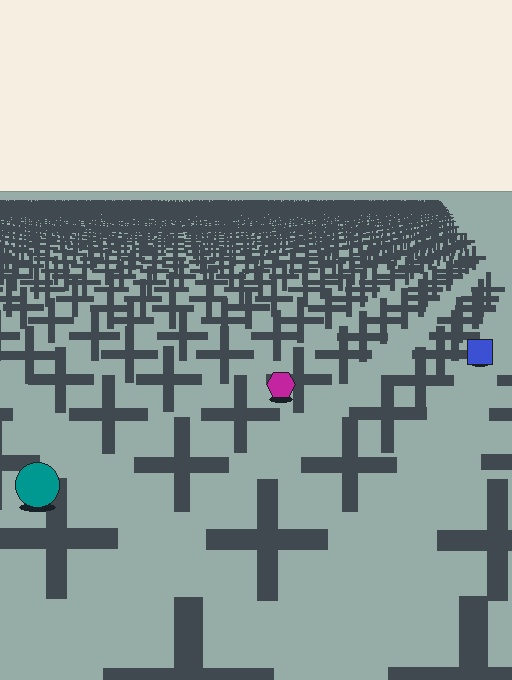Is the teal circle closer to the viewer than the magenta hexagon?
Yes. The teal circle is closer — you can tell from the texture gradient: the ground texture is coarser near it.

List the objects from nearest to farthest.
From nearest to farthest: the teal circle, the magenta hexagon, the blue square.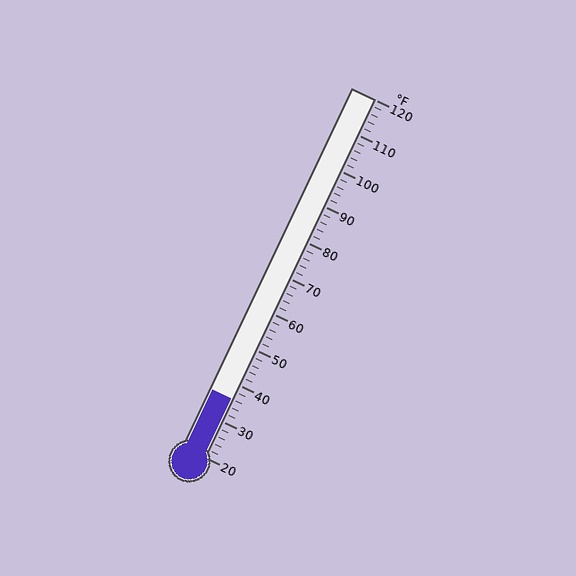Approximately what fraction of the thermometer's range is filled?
The thermometer is filled to approximately 15% of its range.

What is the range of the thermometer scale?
The thermometer scale ranges from 20°F to 120°F.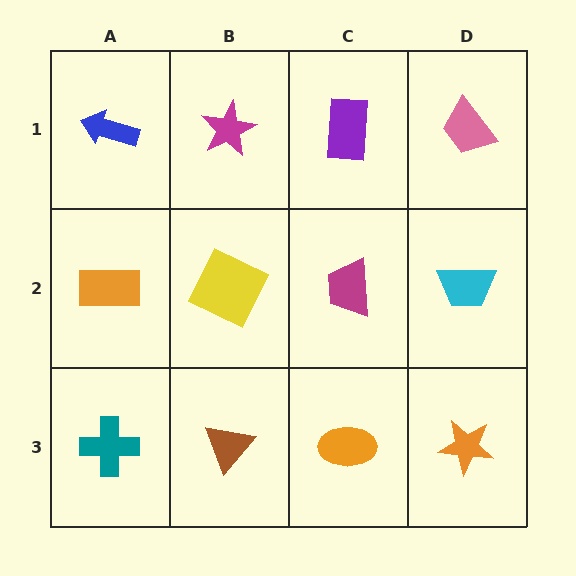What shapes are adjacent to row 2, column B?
A magenta star (row 1, column B), a brown triangle (row 3, column B), an orange rectangle (row 2, column A), a magenta trapezoid (row 2, column C).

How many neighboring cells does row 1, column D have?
2.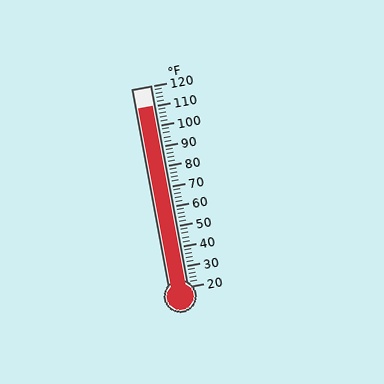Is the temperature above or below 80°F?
The temperature is above 80°F.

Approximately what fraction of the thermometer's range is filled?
The thermometer is filled to approximately 90% of its range.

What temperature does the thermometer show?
The thermometer shows approximately 110°F.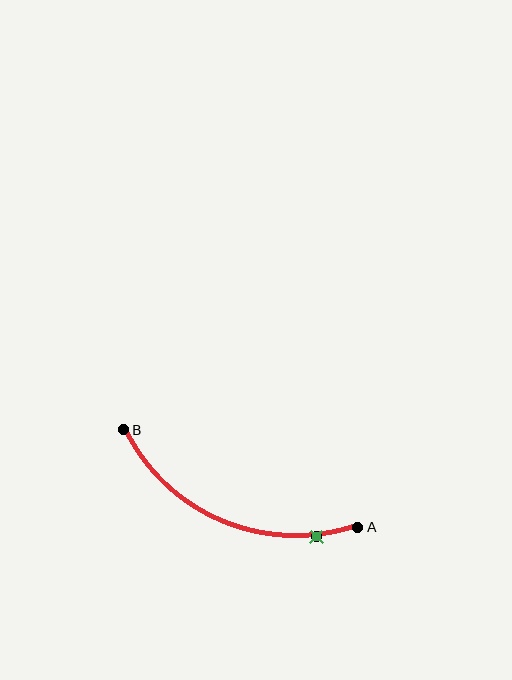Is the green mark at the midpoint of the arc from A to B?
No. The green mark lies on the arc but is closer to endpoint A. The arc midpoint would be at the point on the curve equidistant along the arc from both A and B.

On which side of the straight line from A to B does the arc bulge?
The arc bulges below the straight line connecting A and B.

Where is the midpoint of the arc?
The arc midpoint is the point on the curve farthest from the straight line joining A and B. It sits below that line.